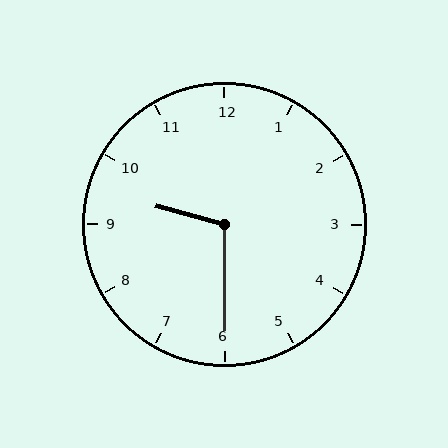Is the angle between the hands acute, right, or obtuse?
It is obtuse.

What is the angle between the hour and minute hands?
Approximately 105 degrees.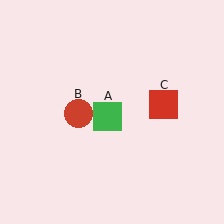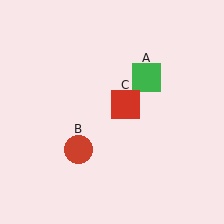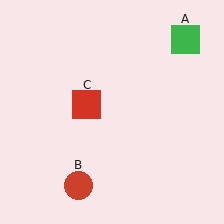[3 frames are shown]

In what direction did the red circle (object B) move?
The red circle (object B) moved down.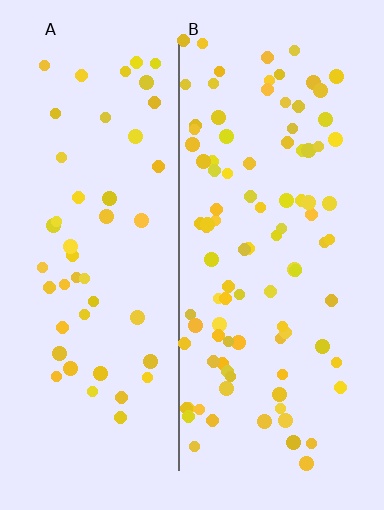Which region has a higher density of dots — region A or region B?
B (the right).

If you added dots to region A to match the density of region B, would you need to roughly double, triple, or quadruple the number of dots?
Approximately double.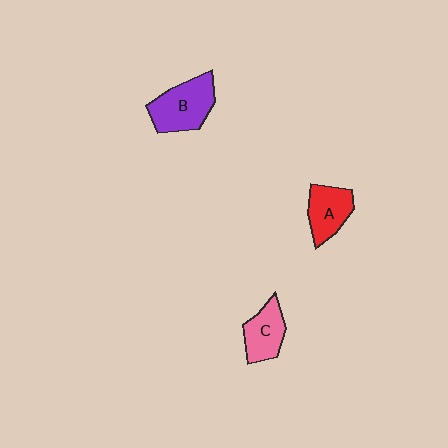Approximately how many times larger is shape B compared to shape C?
Approximately 1.4 times.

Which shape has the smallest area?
Shape C (pink).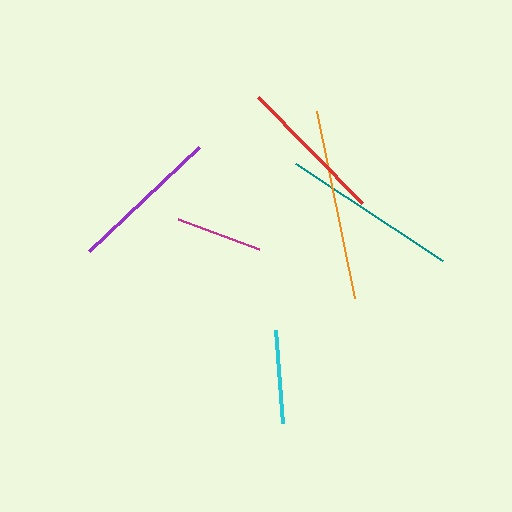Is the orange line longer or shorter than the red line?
The orange line is longer than the red line.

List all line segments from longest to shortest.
From longest to shortest: orange, teal, purple, red, cyan, magenta.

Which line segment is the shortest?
The magenta line is the shortest at approximately 86 pixels.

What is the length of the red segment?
The red segment is approximately 148 pixels long.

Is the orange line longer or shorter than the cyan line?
The orange line is longer than the cyan line.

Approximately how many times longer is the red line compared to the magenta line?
The red line is approximately 1.7 times the length of the magenta line.